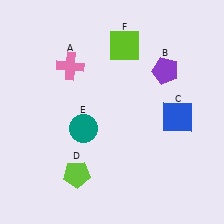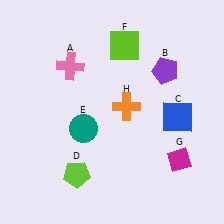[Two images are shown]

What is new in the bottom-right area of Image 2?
A magenta diamond (G) was added in the bottom-right area of Image 2.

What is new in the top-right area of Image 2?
An orange cross (H) was added in the top-right area of Image 2.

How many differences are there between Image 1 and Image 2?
There are 2 differences between the two images.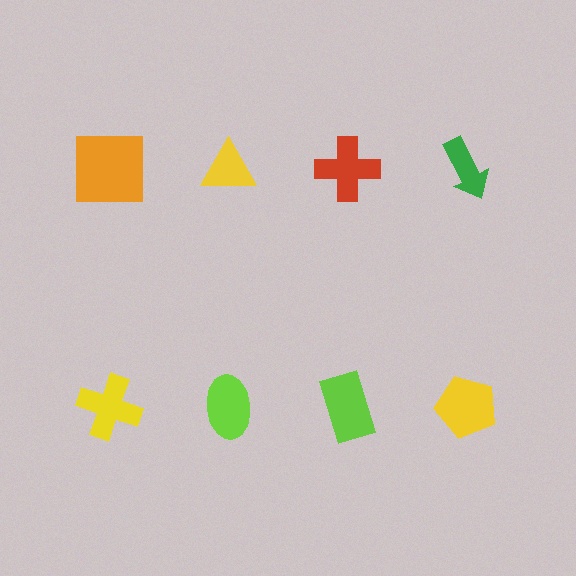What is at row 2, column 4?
A yellow pentagon.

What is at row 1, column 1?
An orange square.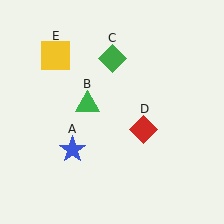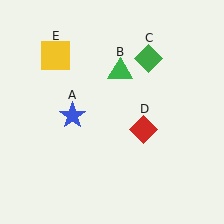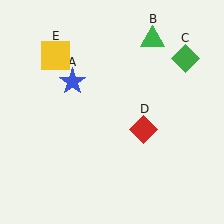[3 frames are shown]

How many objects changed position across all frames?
3 objects changed position: blue star (object A), green triangle (object B), green diamond (object C).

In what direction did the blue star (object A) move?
The blue star (object A) moved up.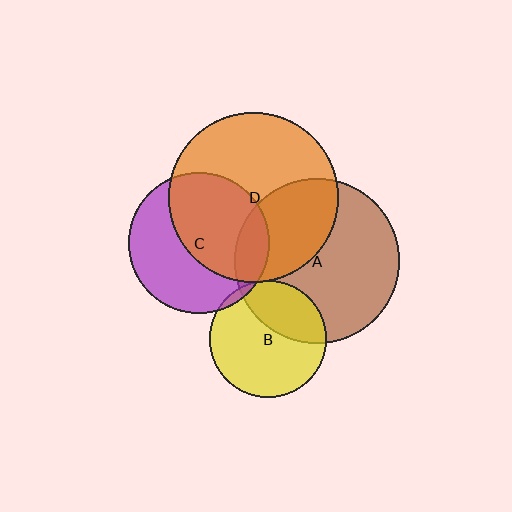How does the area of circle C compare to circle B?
Approximately 1.5 times.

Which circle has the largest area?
Circle D (orange).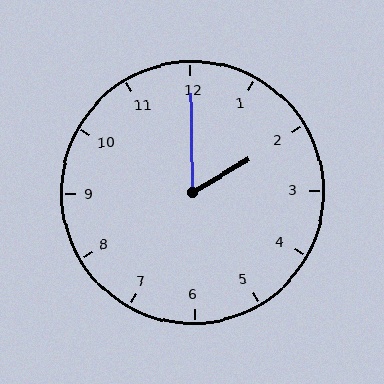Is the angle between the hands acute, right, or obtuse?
It is acute.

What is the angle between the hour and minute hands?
Approximately 60 degrees.